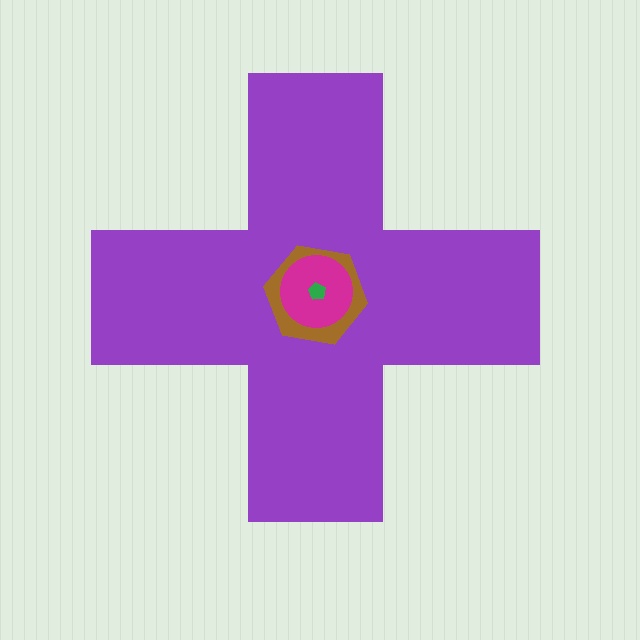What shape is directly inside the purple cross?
The brown hexagon.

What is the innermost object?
The green pentagon.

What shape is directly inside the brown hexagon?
The magenta circle.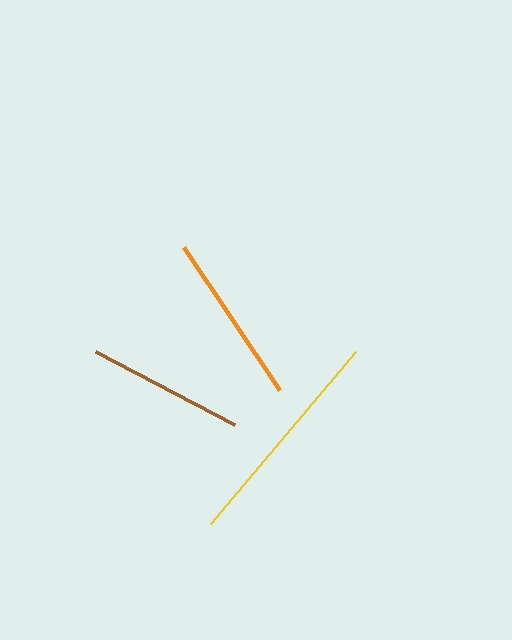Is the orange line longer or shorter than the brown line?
The orange line is longer than the brown line.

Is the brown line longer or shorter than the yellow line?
The yellow line is longer than the brown line.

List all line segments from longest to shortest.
From longest to shortest: yellow, orange, brown.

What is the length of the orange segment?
The orange segment is approximately 172 pixels long.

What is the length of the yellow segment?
The yellow segment is approximately 226 pixels long.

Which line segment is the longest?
The yellow line is the longest at approximately 226 pixels.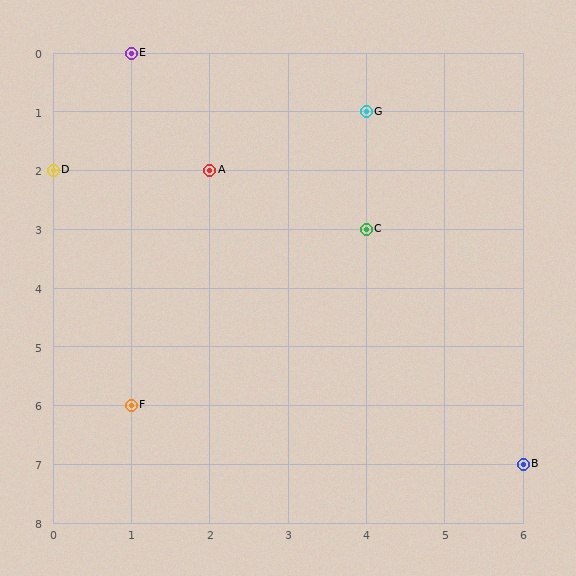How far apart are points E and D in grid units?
Points E and D are 1 column and 2 rows apart (about 2.2 grid units diagonally).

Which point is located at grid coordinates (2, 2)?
Point A is at (2, 2).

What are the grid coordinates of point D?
Point D is at grid coordinates (0, 2).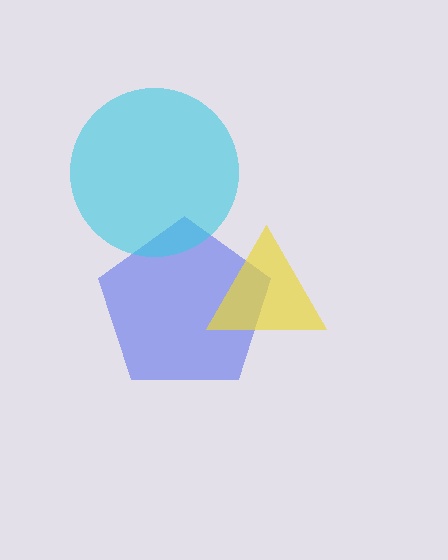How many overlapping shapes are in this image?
There are 3 overlapping shapes in the image.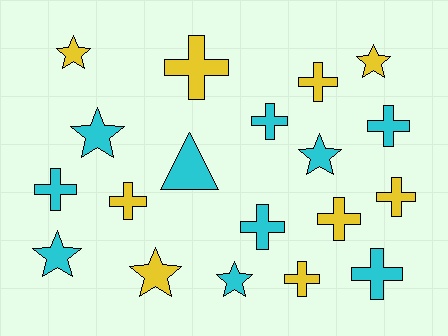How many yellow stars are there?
There are 3 yellow stars.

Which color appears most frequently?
Cyan, with 10 objects.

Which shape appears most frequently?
Cross, with 11 objects.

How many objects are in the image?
There are 19 objects.